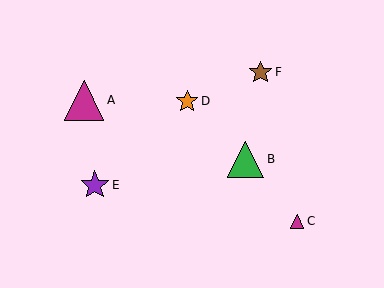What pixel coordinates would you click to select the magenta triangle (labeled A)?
Click at (84, 100) to select the magenta triangle A.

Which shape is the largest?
The magenta triangle (labeled A) is the largest.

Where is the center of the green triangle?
The center of the green triangle is at (245, 159).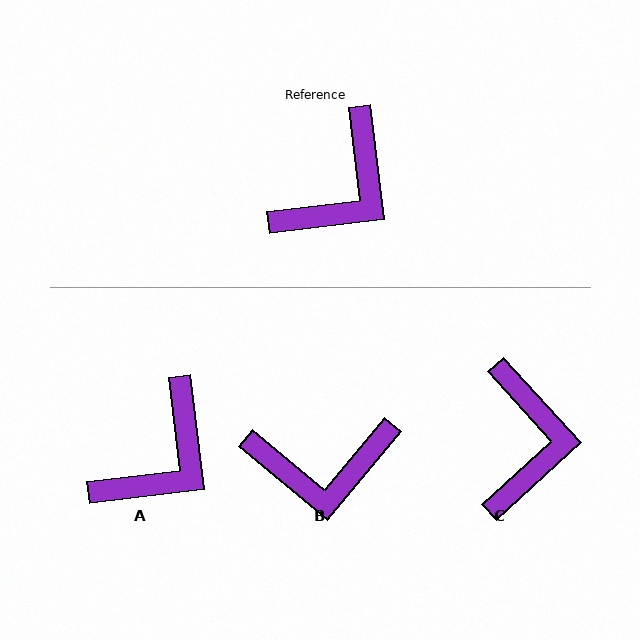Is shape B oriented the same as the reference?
No, it is off by about 47 degrees.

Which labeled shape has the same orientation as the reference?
A.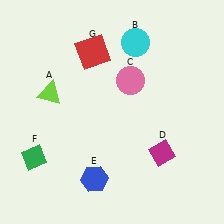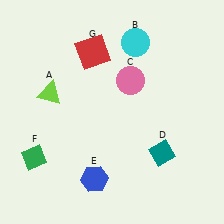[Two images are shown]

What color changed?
The diamond (D) changed from magenta in Image 1 to teal in Image 2.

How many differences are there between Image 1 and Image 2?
There is 1 difference between the two images.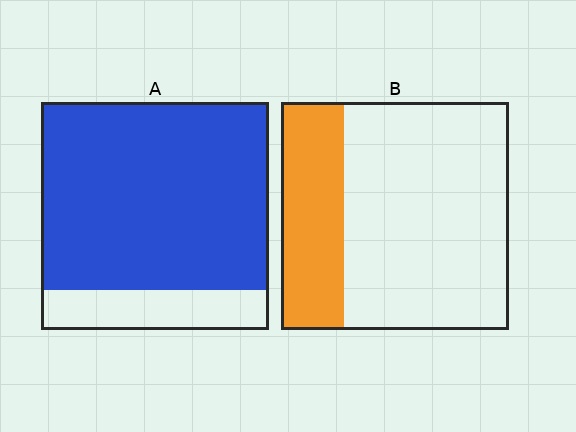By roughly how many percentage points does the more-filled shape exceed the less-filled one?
By roughly 55 percentage points (A over B).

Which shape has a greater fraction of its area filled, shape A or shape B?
Shape A.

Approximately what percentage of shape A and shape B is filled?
A is approximately 80% and B is approximately 30%.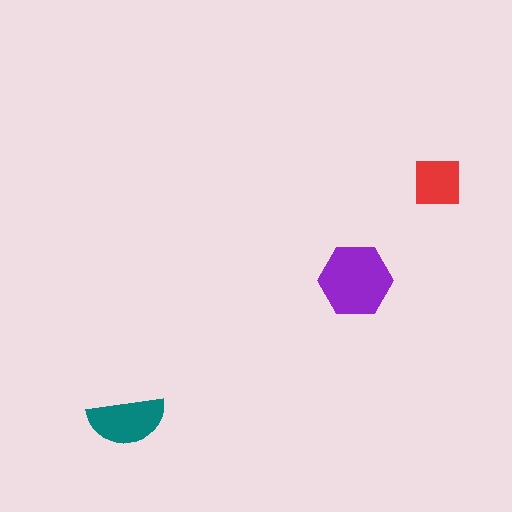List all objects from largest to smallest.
The purple hexagon, the teal semicircle, the red square.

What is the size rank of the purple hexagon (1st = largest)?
1st.